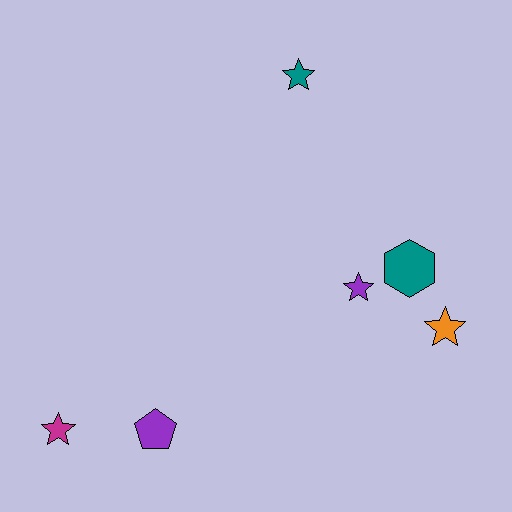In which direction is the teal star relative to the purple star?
The teal star is above the purple star.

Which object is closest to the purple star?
The teal hexagon is closest to the purple star.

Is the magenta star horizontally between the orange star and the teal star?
No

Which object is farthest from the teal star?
The magenta star is farthest from the teal star.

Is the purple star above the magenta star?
Yes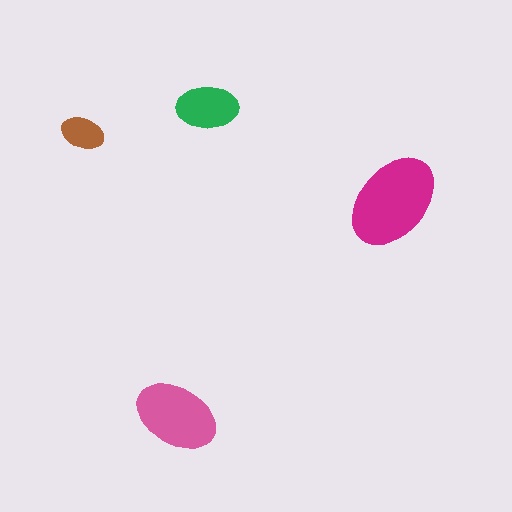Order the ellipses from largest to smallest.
the magenta one, the pink one, the green one, the brown one.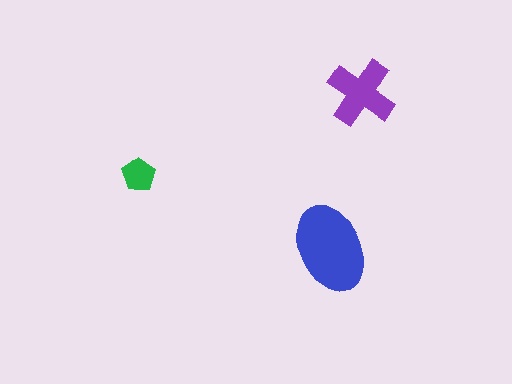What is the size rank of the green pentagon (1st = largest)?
3rd.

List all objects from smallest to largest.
The green pentagon, the purple cross, the blue ellipse.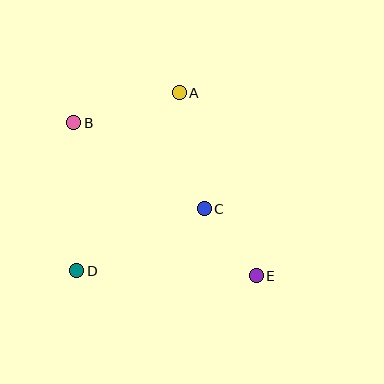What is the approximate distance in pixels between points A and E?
The distance between A and E is approximately 199 pixels.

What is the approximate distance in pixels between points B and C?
The distance between B and C is approximately 156 pixels.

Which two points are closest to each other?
Points C and E are closest to each other.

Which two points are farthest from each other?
Points B and E are farthest from each other.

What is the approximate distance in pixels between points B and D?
The distance between B and D is approximately 148 pixels.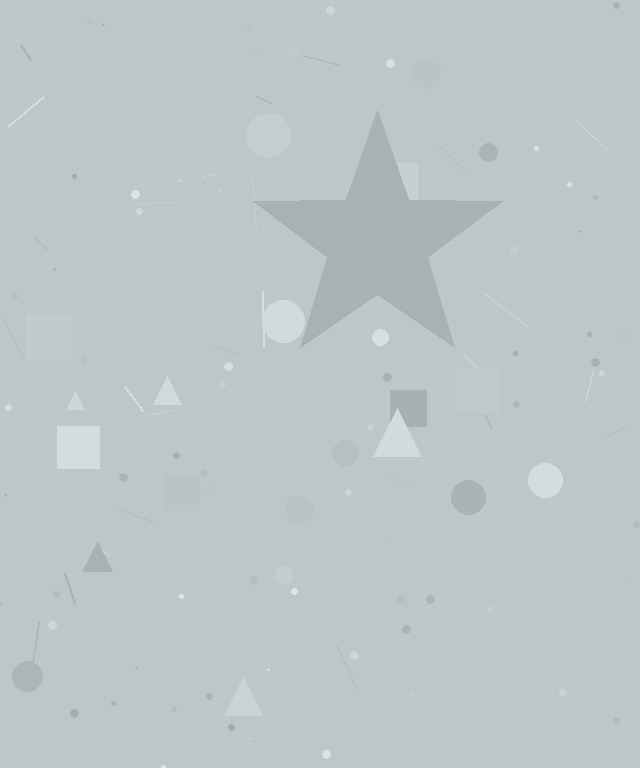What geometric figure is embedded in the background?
A star is embedded in the background.